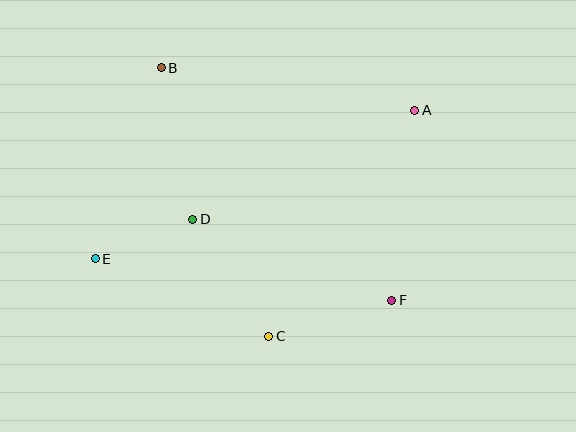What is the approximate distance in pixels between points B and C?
The distance between B and C is approximately 289 pixels.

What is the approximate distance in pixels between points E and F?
The distance between E and F is approximately 300 pixels.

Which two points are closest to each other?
Points D and E are closest to each other.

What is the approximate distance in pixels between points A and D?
The distance between A and D is approximately 247 pixels.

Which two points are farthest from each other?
Points A and E are farthest from each other.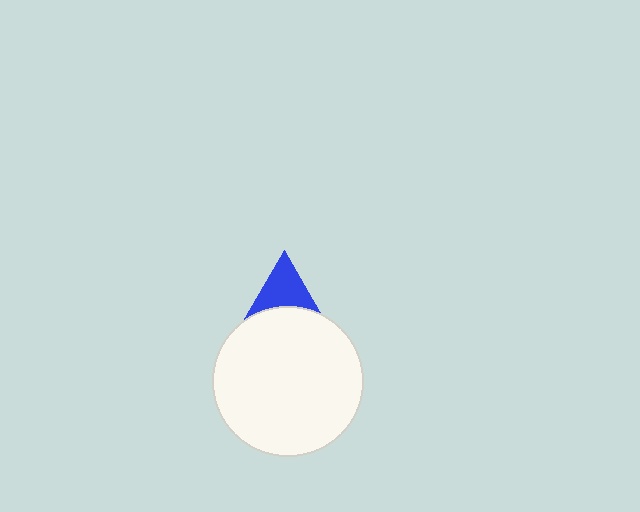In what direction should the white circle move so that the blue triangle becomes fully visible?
The white circle should move down. That is the shortest direction to clear the overlap and leave the blue triangle fully visible.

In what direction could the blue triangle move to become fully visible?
The blue triangle could move up. That would shift it out from behind the white circle entirely.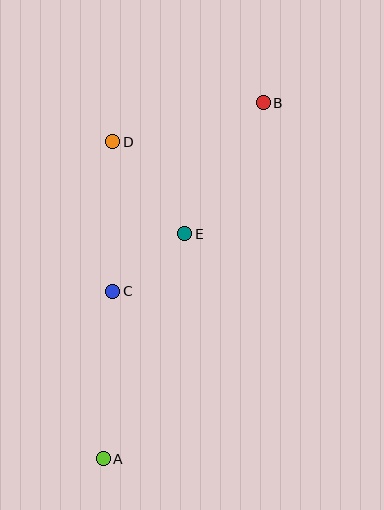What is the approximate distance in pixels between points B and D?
The distance between B and D is approximately 155 pixels.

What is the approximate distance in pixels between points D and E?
The distance between D and E is approximately 117 pixels.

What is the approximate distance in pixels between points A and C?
The distance between A and C is approximately 168 pixels.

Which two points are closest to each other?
Points C and E are closest to each other.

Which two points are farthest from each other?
Points A and B are farthest from each other.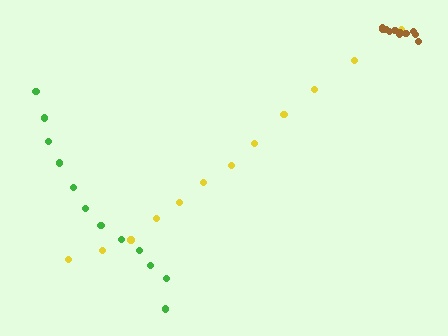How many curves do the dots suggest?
There are 3 distinct paths.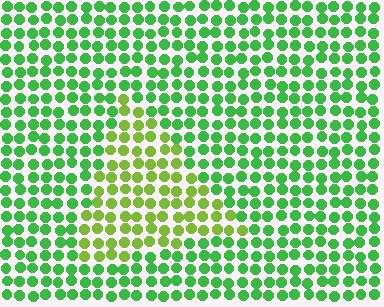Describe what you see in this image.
The image is filled with small green elements in a uniform arrangement. A triangle-shaped region is visible where the elements are tinted to a slightly different hue, forming a subtle color boundary.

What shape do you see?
I see a triangle.